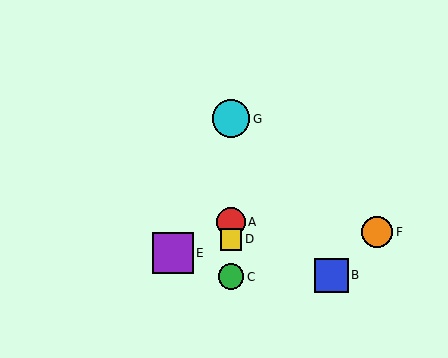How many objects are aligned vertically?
4 objects (A, C, D, G) are aligned vertically.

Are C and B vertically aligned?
No, C is at x≈231 and B is at x≈331.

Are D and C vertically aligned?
Yes, both are at x≈231.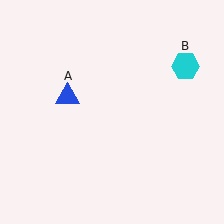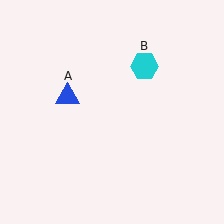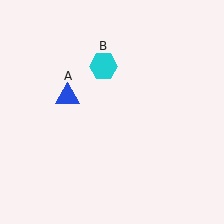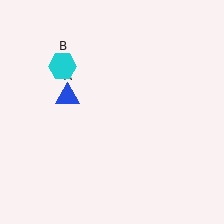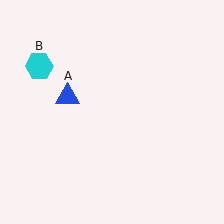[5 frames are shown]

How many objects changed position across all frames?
1 object changed position: cyan hexagon (object B).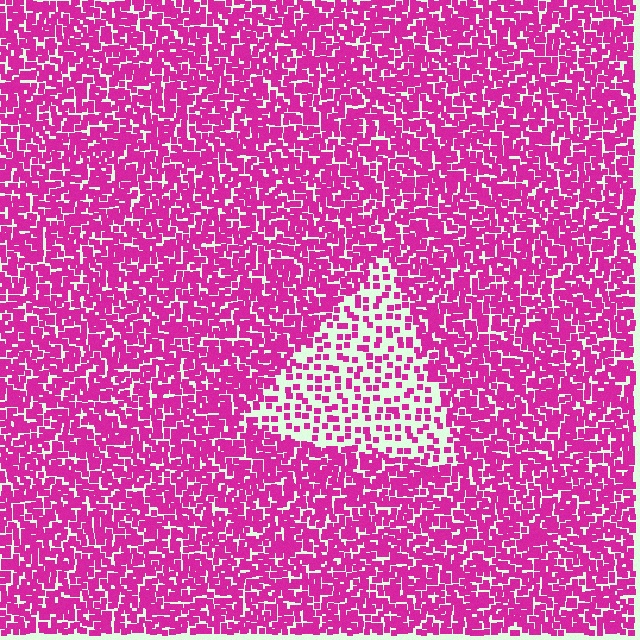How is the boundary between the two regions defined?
The boundary is defined by a change in element density (approximately 2.6x ratio). All elements are the same color, size, and shape.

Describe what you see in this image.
The image contains small magenta elements arranged at two different densities. A triangle-shaped region is visible where the elements are less densely packed than the surrounding area.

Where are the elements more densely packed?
The elements are more densely packed outside the triangle boundary.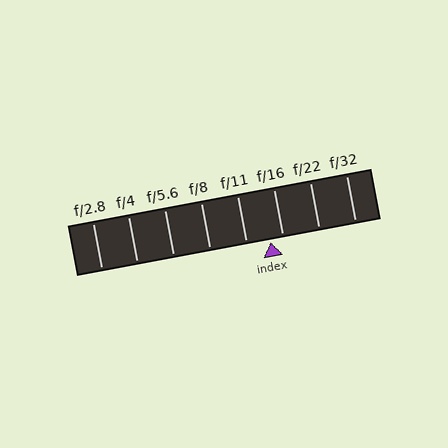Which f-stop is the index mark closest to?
The index mark is closest to f/16.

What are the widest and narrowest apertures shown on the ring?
The widest aperture shown is f/2.8 and the narrowest is f/32.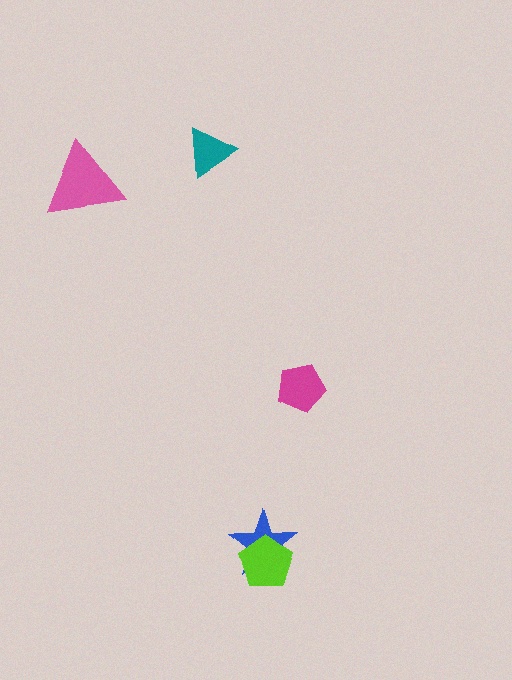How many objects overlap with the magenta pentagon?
0 objects overlap with the magenta pentagon.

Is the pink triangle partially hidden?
No, no other shape covers it.